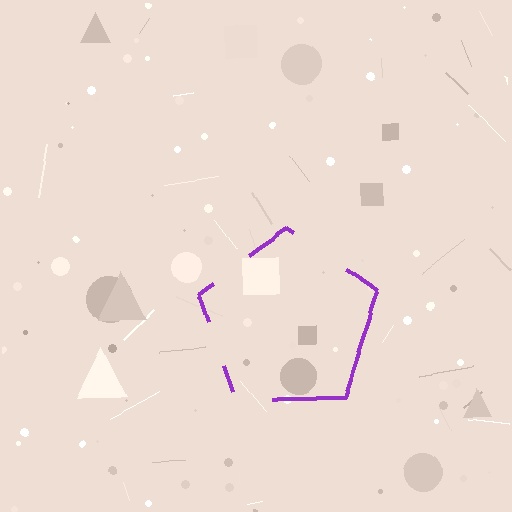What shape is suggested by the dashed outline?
The dashed outline suggests a pentagon.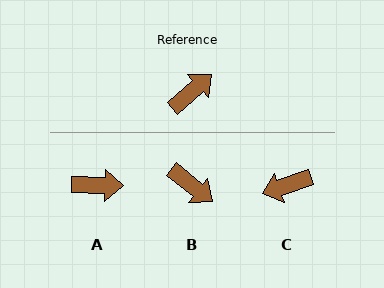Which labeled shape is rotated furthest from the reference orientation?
C, about 157 degrees away.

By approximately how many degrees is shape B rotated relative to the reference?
Approximately 81 degrees clockwise.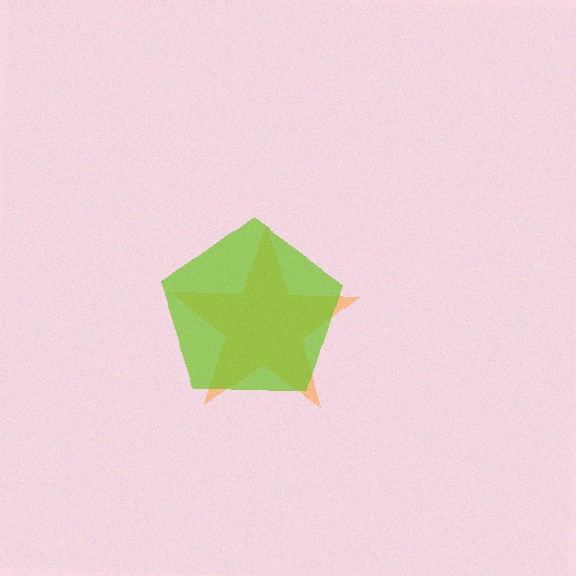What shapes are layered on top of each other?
The layered shapes are: an orange star, a lime pentagon.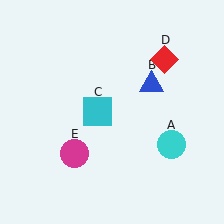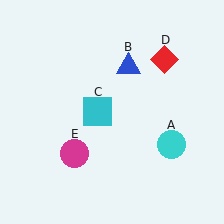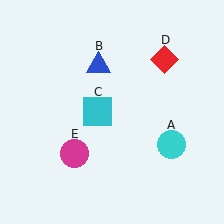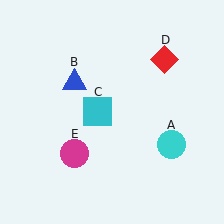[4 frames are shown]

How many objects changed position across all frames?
1 object changed position: blue triangle (object B).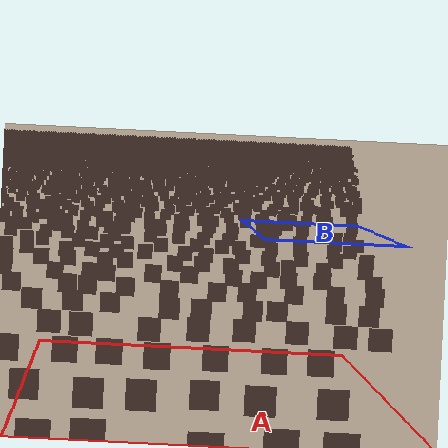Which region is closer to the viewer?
Region A is closer. The texture elements there are larger and more spread out.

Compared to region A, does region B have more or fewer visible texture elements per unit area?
Region B has more texture elements per unit area — they are packed more densely because it is farther away.